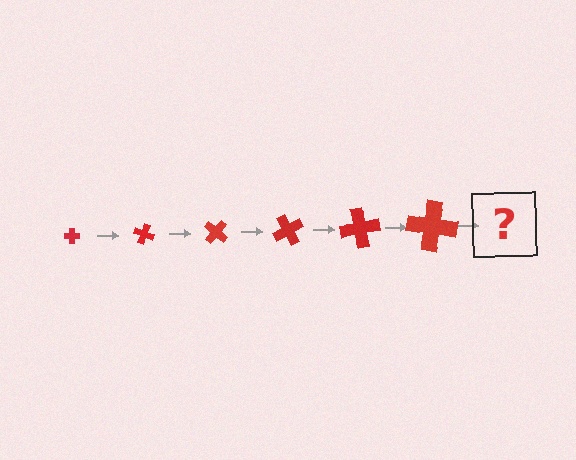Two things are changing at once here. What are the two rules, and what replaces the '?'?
The two rules are that the cross grows larger each step and it rotates 20 degrees each step. The '?' should be a cross, larger than the previous one and rotated 120 degrees from the start.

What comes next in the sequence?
The next element should be a cross, larger than the previous one and rotated 120 degrees from the start.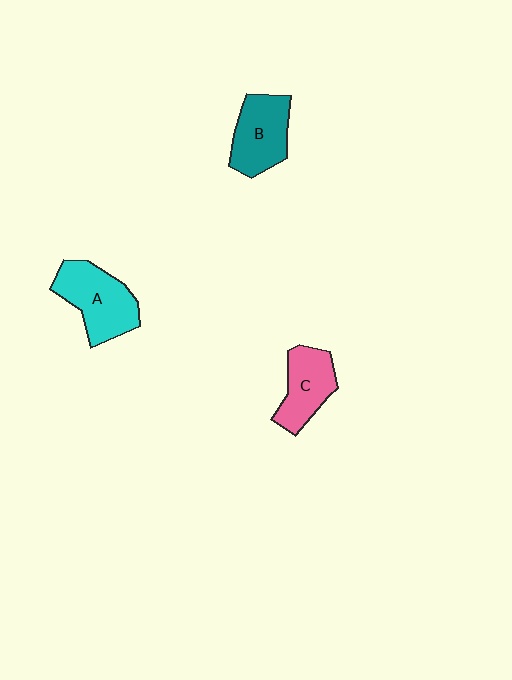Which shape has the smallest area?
Shape C (pink).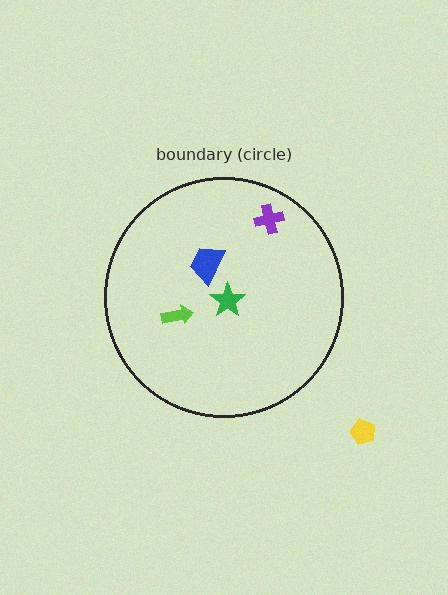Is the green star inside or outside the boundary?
Inside.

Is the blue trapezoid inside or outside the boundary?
Inside.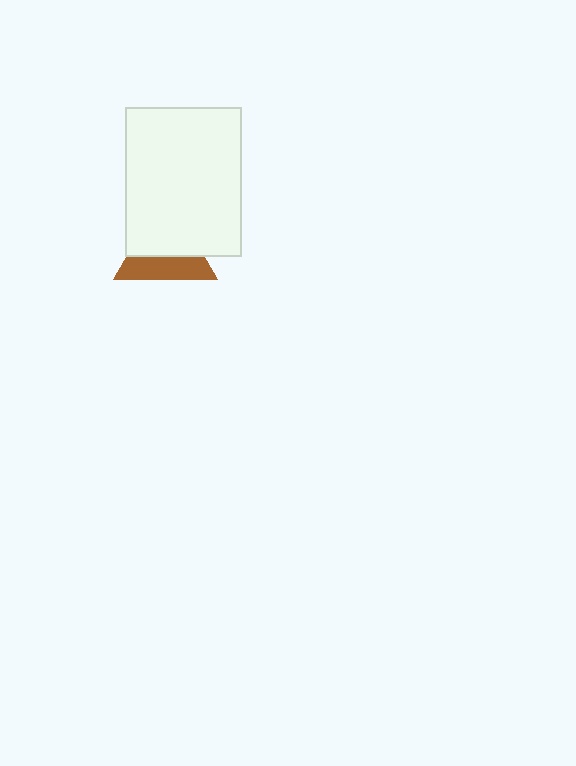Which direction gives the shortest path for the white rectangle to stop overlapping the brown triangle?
Moving up gives the shortest separation.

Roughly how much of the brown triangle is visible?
A small part of it is visible (roughly 42%).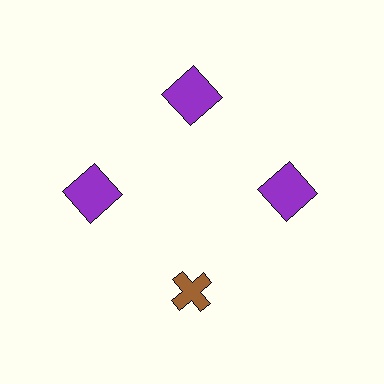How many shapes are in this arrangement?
There are 4 shapes arranged in a ring pattern.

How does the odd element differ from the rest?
It differs in both color (brown instead of purple) and shape (cross instead of square).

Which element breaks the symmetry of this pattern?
The brown cross at roughly the 6 o'clock position breaks the symmetry. All other shapes are purple squares.